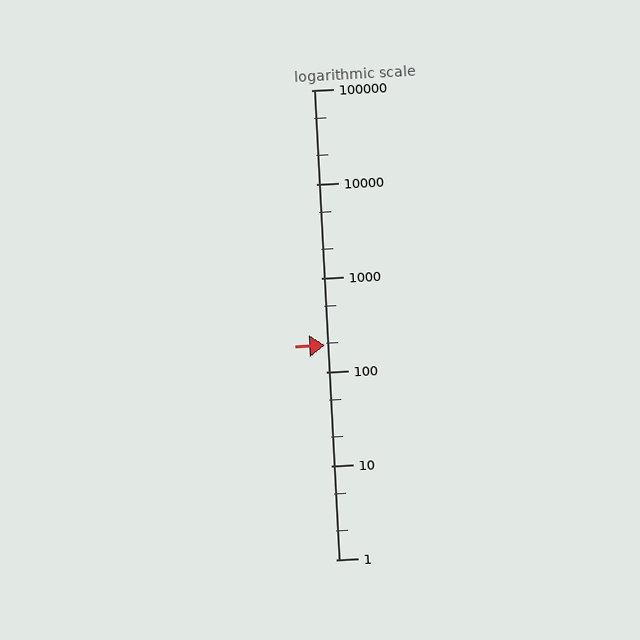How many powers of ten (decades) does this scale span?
The scale spans 5 decades, from 1 to 100000.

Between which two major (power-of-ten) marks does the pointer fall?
The pointer is between 100 and 1000.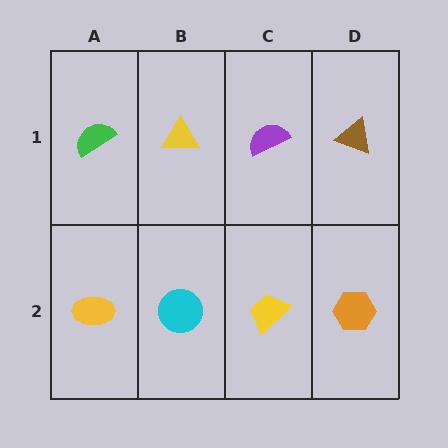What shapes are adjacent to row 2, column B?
A yellow triangle (row 1, column B), a yellow ellipse (row 2, column A), a yellow trapezoid (row 2, column C).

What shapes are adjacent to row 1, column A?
A yellow ellipse (row 2, column A), a yellow triangle (row 1, column B).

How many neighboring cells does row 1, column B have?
3.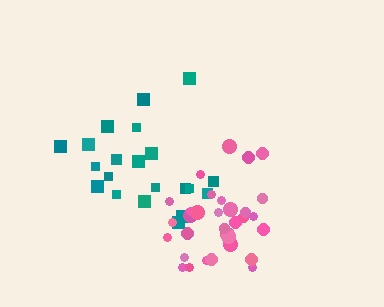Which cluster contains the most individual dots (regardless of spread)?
Pink (32).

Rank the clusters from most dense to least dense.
pink, teal.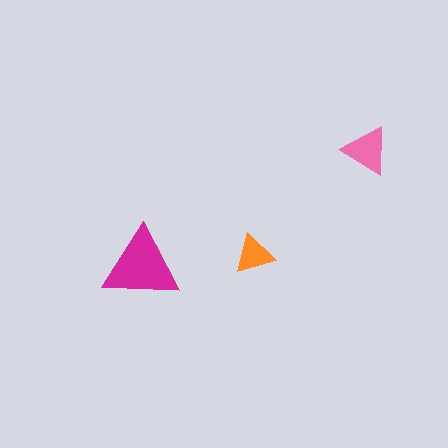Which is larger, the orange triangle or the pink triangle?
The pink one.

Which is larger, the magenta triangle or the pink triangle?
The magenta one.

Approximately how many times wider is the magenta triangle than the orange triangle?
About 2 times wider.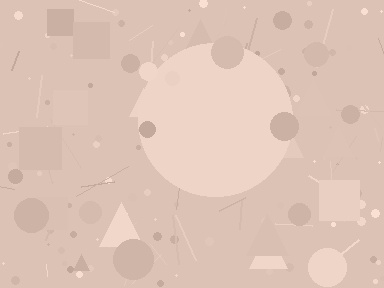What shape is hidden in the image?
A circle is hidden in the image.